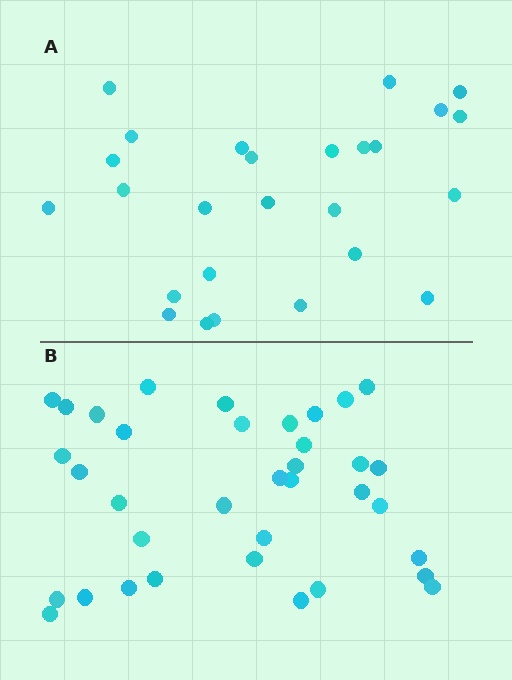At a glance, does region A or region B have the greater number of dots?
Region B (the bottom region) has more dots.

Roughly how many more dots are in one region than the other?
Region B has roughly 10 or so more dots than region A.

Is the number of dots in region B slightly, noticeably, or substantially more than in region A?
Region B has noticeably more, but not dramatically so. The ratio is roughly 1.4 to 1.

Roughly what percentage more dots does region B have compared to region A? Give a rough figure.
About 40% more.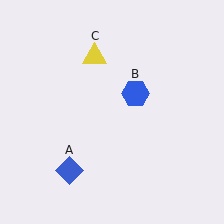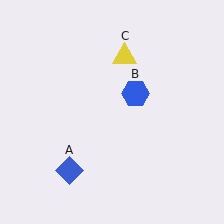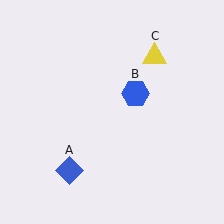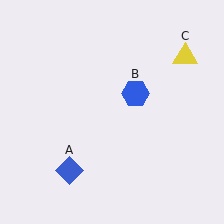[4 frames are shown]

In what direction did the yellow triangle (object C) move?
The yellow triangle (object C) moved right.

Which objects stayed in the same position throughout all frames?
Blue diamond (object A) and blue hexagon (object B) remained stationary.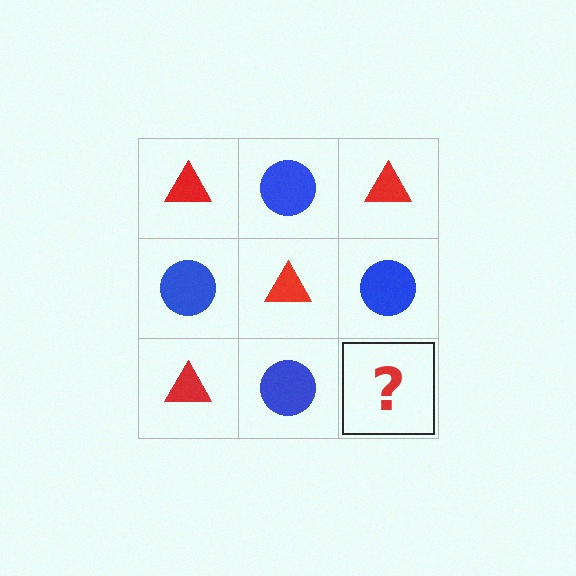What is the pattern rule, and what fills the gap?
The rule is that it alternates red triangle and blue circle in a checkerboard pattern. The gap should be filled with a red triangle.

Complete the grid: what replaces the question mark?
The question mark should be replaced with a red triangle.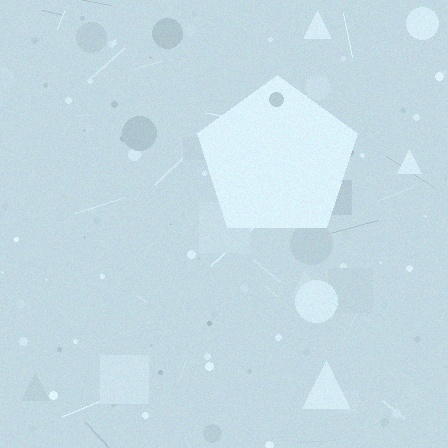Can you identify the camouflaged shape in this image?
The camouflaged shape is a pentagon.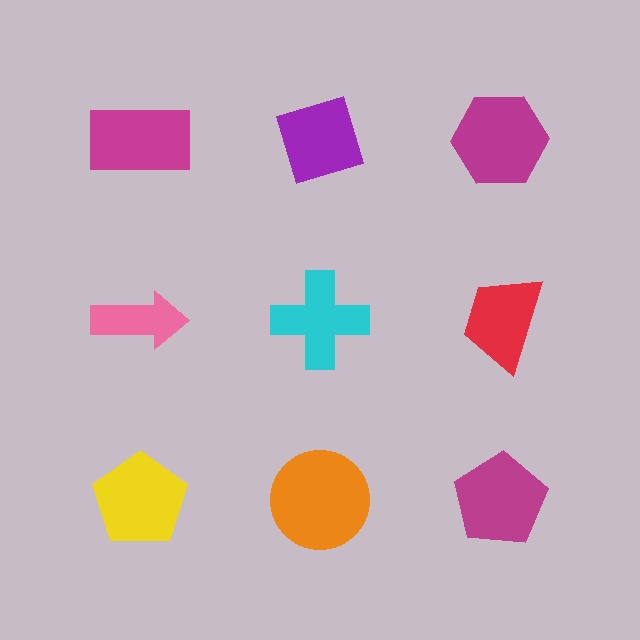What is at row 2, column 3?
A red trapezoid.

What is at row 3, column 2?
An orange circle.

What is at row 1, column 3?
A magenta hexagon.